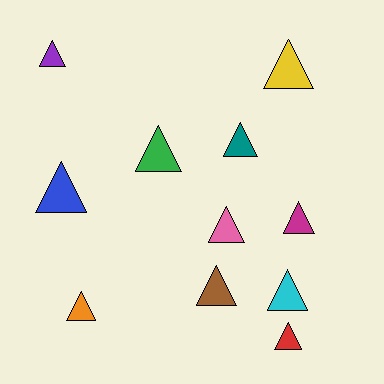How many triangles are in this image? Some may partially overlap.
There are 11 triangles.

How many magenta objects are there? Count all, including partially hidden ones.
There is 1 magenta object.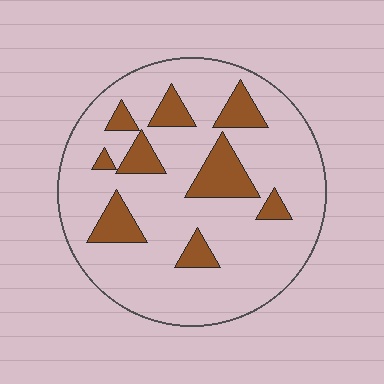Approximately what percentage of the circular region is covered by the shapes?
Approximately 20%.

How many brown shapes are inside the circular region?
9.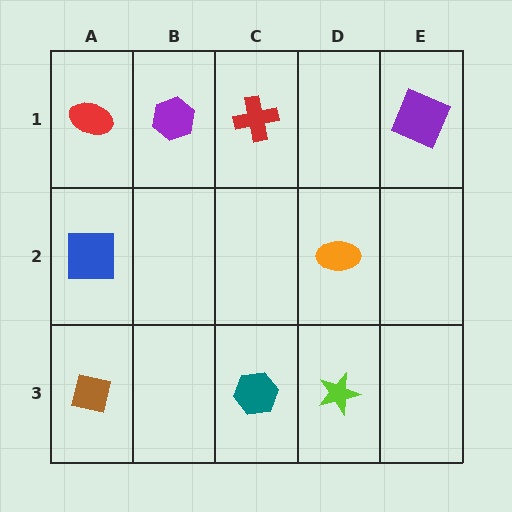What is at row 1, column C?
A red cross.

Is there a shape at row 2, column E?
No, that cell is empty.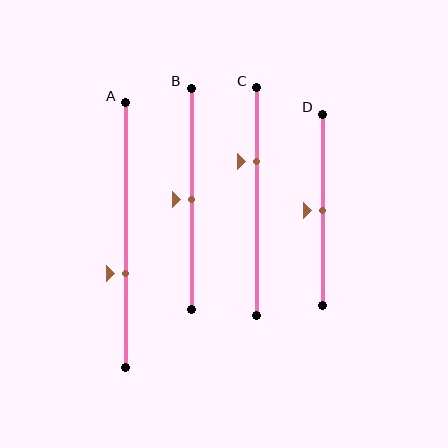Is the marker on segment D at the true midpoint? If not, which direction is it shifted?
Yes, the marker on segment D is at the true midpoint.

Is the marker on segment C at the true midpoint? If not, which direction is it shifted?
No, the marker on segment C is shifted upward by about 18% of the segment length.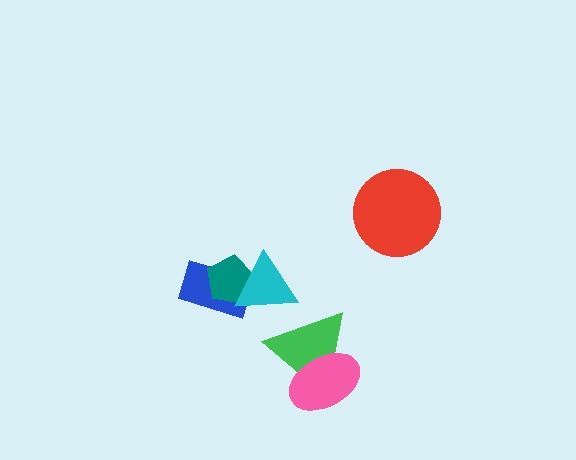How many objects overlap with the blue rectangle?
2 objects overlap with the blue rectangle.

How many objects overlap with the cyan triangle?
2 objects overlap with the cyan triangle.